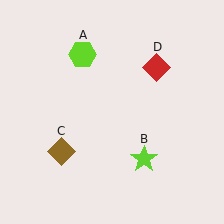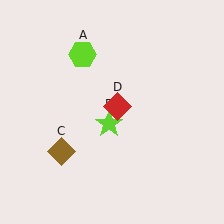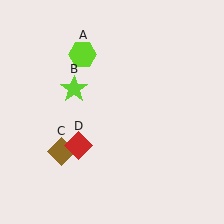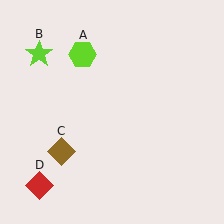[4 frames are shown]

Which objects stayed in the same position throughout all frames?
Lime hexagon (object A) and brown diamond (object C) remained stationary.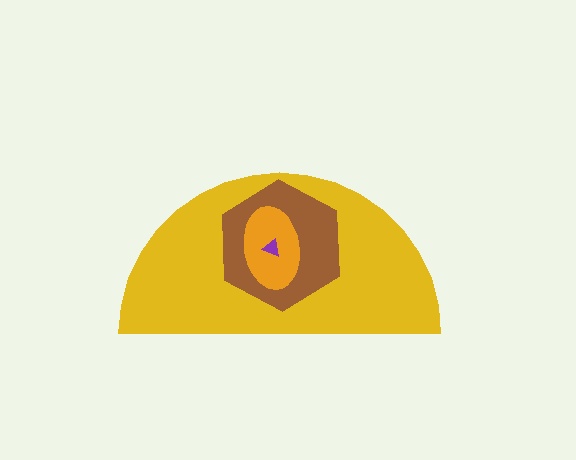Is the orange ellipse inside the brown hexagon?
Yes.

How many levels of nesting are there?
4.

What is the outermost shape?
The yellow semicircle.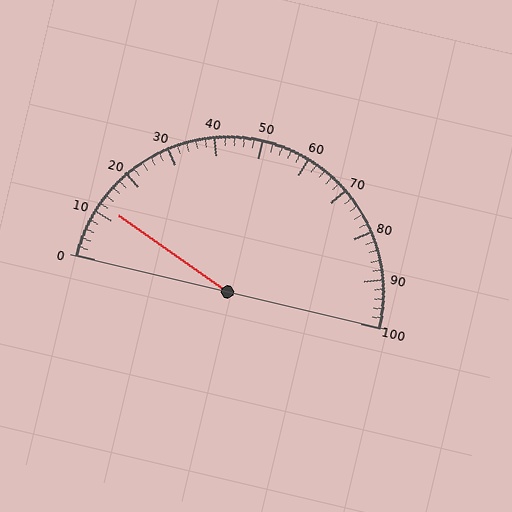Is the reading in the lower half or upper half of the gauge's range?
The reading is in the lower half of the range (0 to 100).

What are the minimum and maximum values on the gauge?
The gauge ranges from 0 to 100.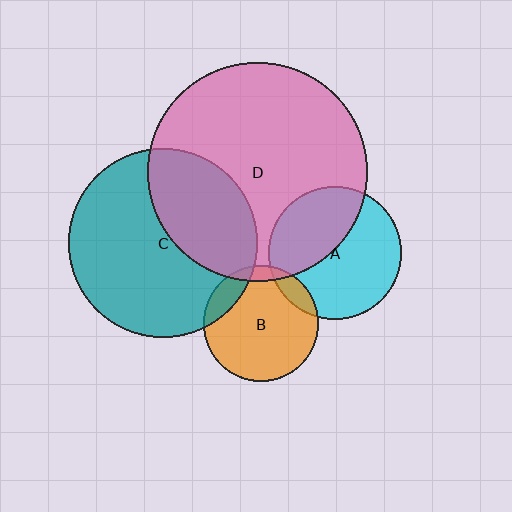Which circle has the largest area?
Circle D (pink).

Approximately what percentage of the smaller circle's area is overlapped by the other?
Approximately 15%.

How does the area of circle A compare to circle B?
Approximately 1.3 times.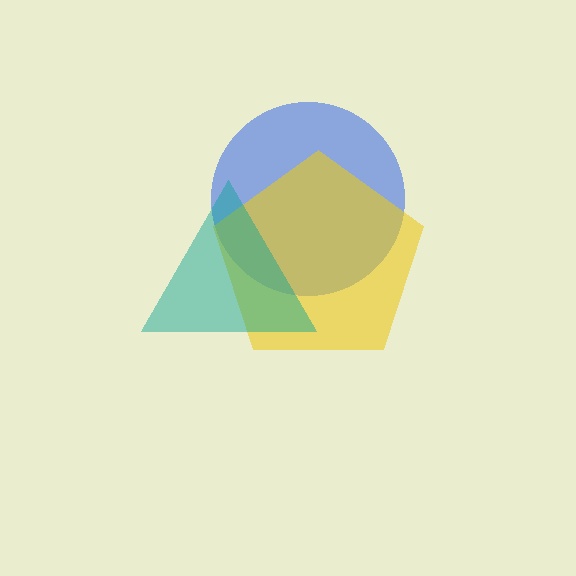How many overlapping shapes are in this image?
There are 3 overlapping shapes in the image.